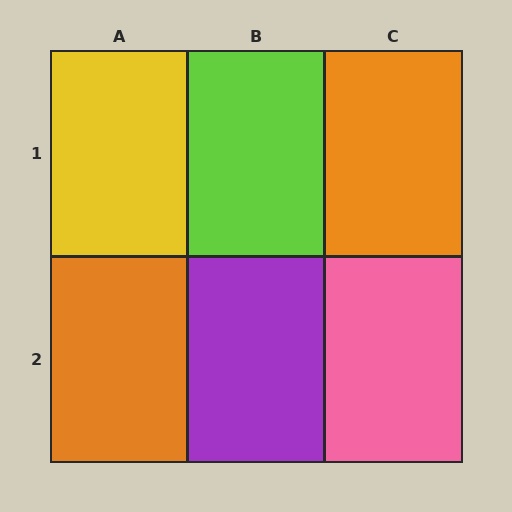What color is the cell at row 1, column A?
Yellow.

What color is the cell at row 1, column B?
Lime.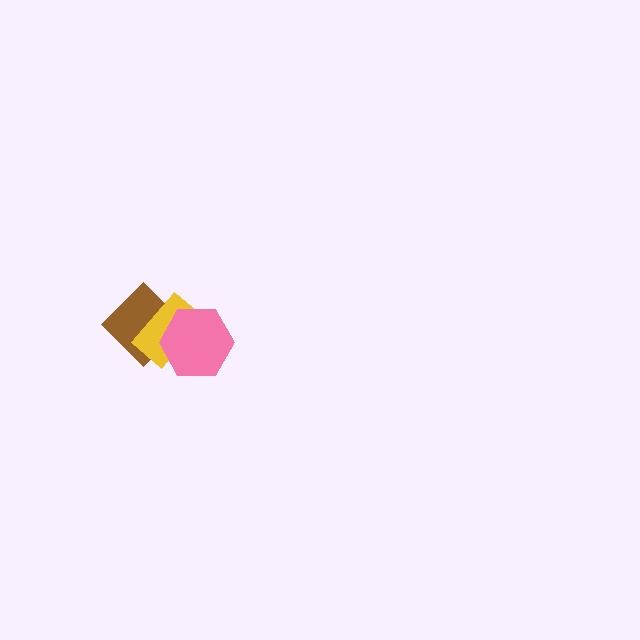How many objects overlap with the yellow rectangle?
2 objects overlap with the yellow rectangle.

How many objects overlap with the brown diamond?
2 objects overlap with the brown diamond.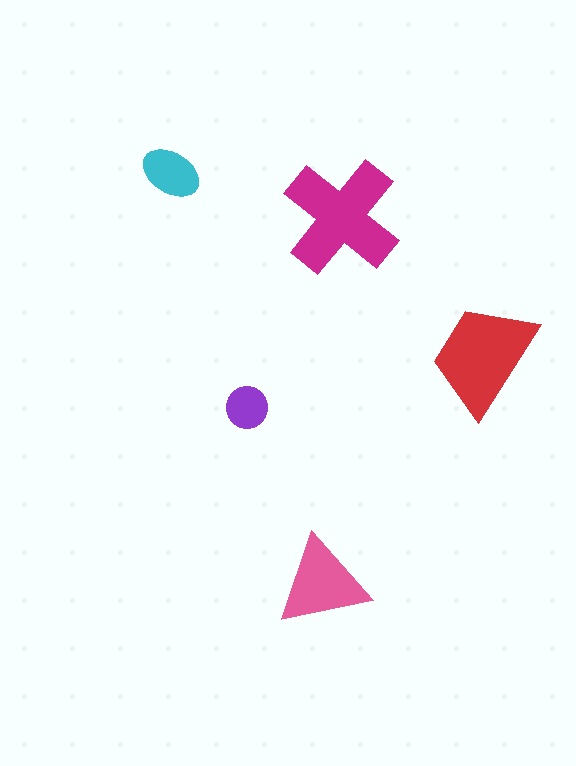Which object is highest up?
The cyan ellipse is topmost.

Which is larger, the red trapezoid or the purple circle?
The red trapezoid.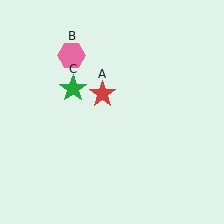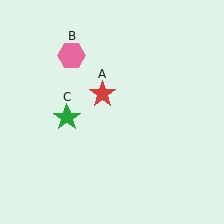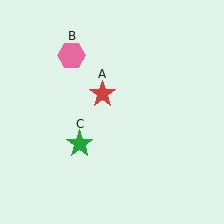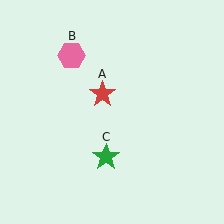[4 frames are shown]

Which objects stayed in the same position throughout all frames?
Red star (object A) and pink hexagon (object B) remained stationary.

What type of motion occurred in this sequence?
The green star (object C) rotated counterclockwise around the center of the scene.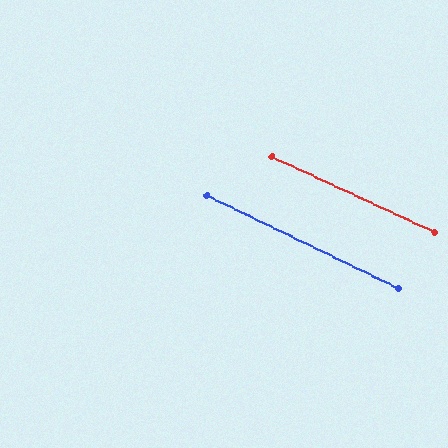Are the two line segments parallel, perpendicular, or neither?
Parallel — their directions differ by only 0.9°.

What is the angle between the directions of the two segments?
Approximately 1 degree.